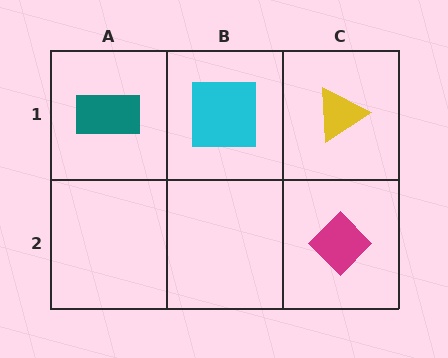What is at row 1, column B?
A cyan square.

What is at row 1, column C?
A yellow triangle.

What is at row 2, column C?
A magenta diamond.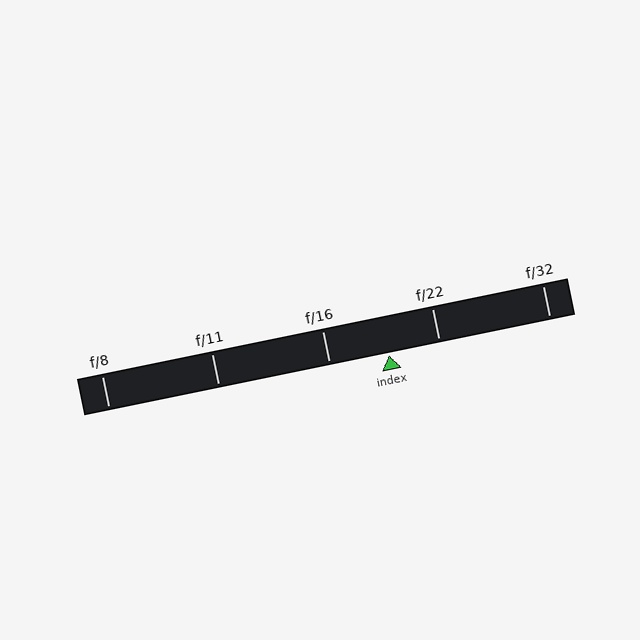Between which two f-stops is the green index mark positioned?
The index mark is between f/16 and f/22.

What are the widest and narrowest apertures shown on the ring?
The widest aperture shown is f/8 and the narrowest is f/32.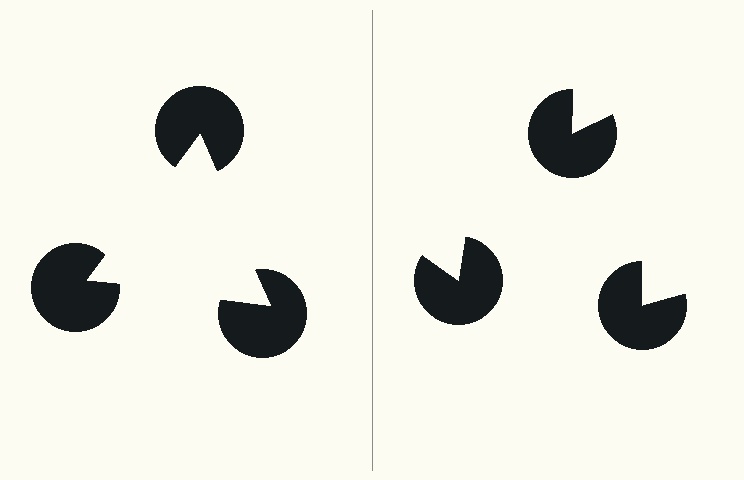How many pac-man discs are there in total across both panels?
6 — 3 on each side.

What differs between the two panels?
The pac-man discs are positioned identically on both sides; only the wedge orientations differ. On the left they align to a triangle; on the right they are misaligned.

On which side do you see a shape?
An illusory triangle appears on the left side. On the right side the wedge cuts are rotated, so no coherent shape forms.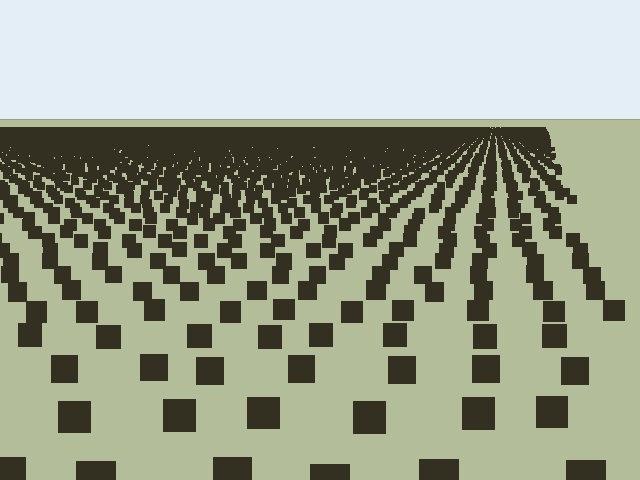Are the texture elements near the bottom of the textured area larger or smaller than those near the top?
Larger. Near the bottom, elements are closer to the viewer and appear at a bigger on-screen size.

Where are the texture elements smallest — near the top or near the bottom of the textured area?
Near the top.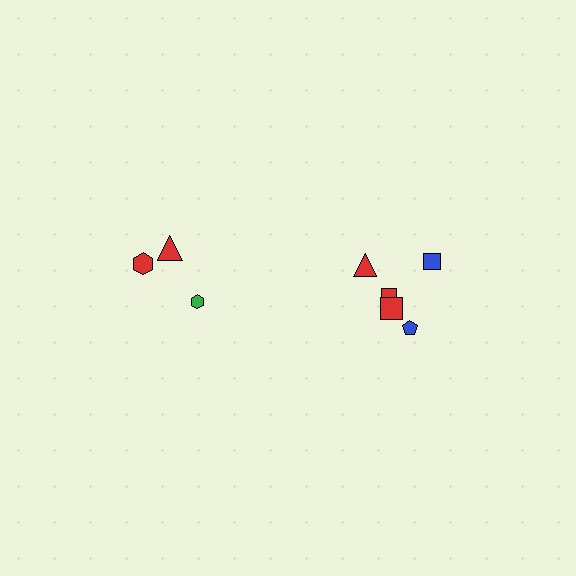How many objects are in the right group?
There are 5 objects.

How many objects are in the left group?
There are 3 objects.